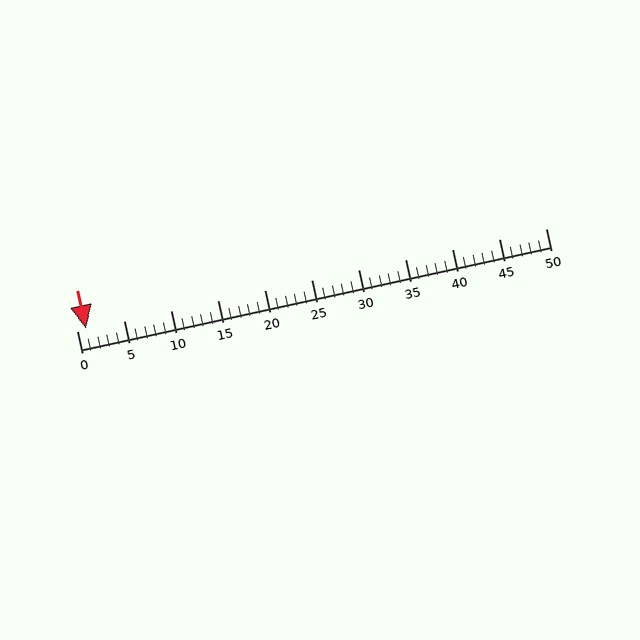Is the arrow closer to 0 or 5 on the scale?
The arrow is closer to 0.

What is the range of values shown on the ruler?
The ruler shows values from 0 to 50.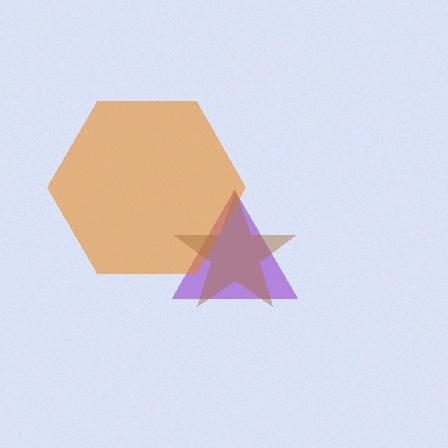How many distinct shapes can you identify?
There are 3 distinct shapes: a purple triangle, an orange hexagon, a brown star.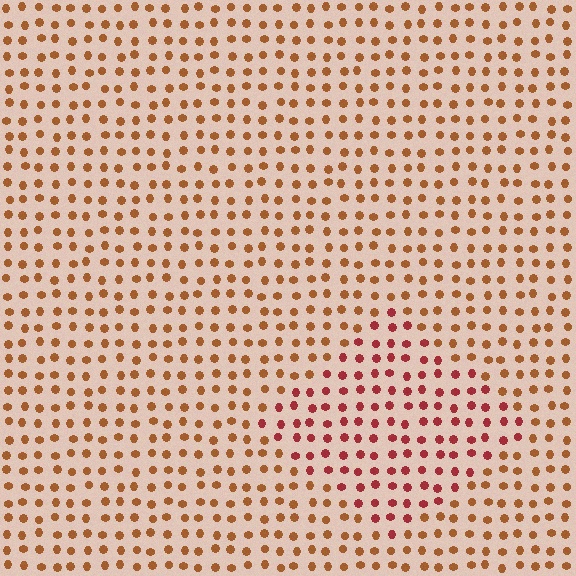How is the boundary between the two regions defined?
The boundary is defined purely by a slight shift in hue (about 31 degrees). Spacing, size, and orientation are identical on both sides.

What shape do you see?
I see a diamond.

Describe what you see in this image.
The image is filled with small brown elements in a uniform arrangement. A diamond-shaped region is visible where the elements are tinted to a slightly different hue, forming a subtle color boundary.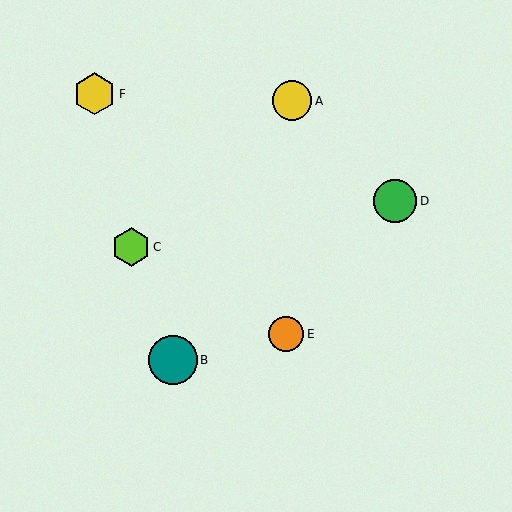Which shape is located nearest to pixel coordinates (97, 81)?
The yellow hexagon (labeled F) at (95, 94) is nearest to that location.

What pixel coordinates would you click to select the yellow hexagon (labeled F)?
Click at (95, 94) to select the yellow hexagon F.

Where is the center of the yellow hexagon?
The center of the yellow hexagon is at (95, 94).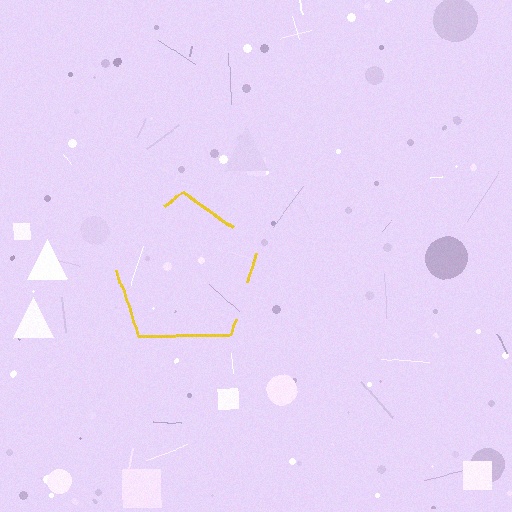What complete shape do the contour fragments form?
The contour fragments form a pentagon.